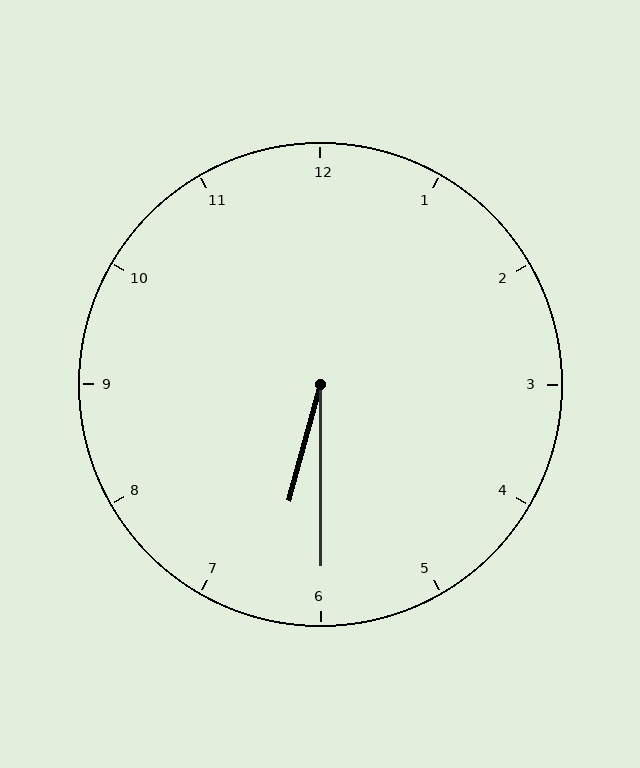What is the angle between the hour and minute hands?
Approximately 15 degrees.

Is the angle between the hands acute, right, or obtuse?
It is acute.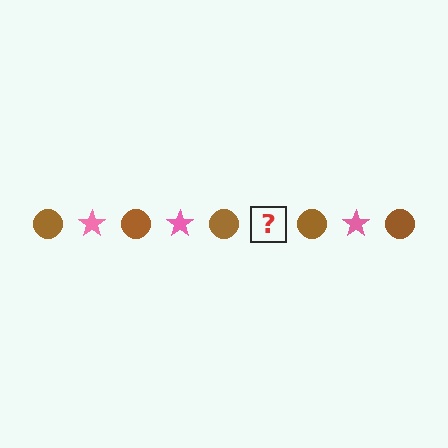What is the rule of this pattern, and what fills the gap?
The rule is that the pattern alternates between brown circle and pink star. The gap should be filled with a pink star.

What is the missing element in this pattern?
The missing element is a pink star.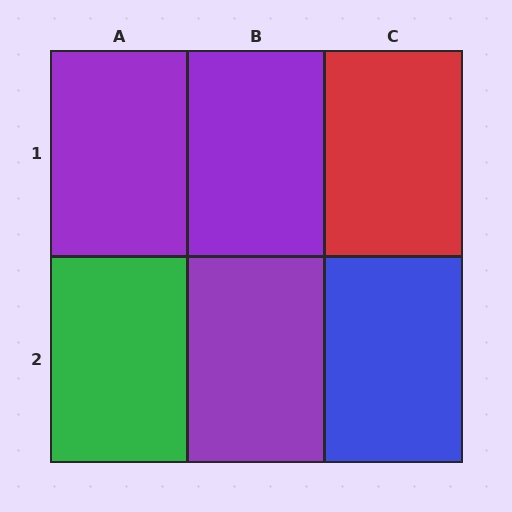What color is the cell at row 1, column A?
Purple.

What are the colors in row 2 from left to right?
Green, purple, blue.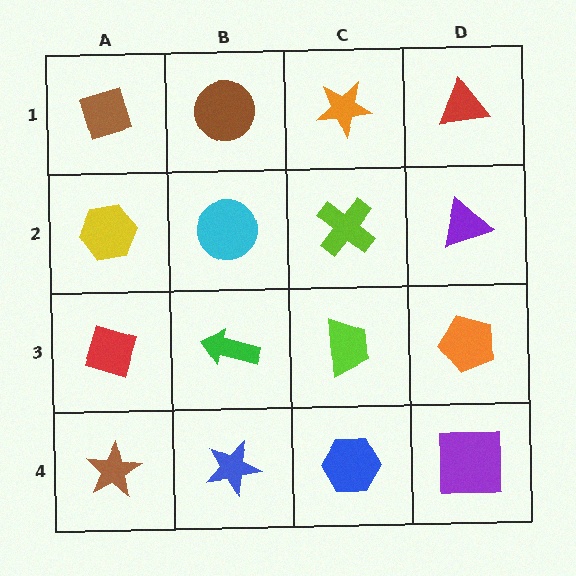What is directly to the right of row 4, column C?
A purple square.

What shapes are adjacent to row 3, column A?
A yellow hexagon (row 2, column A), a brown star (row 4, column A), a green arrow (row 3, column B).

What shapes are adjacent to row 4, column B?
A green arrow (row 3, column B), a brown star (row 4, column A), a blue hexagon (row 4, column C).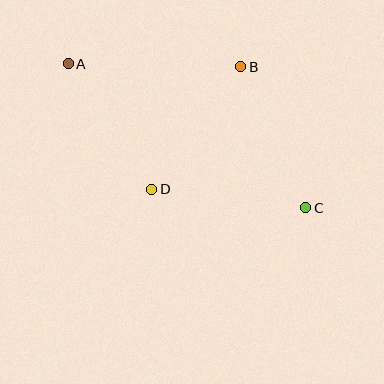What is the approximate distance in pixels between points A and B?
The distance between A and B is approximately 172 pixels.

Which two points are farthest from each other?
Points A and C are farthest from each other.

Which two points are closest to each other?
Points A and D are closest to each other.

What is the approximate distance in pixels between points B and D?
The distance between B and D is approximately 152 pixels.